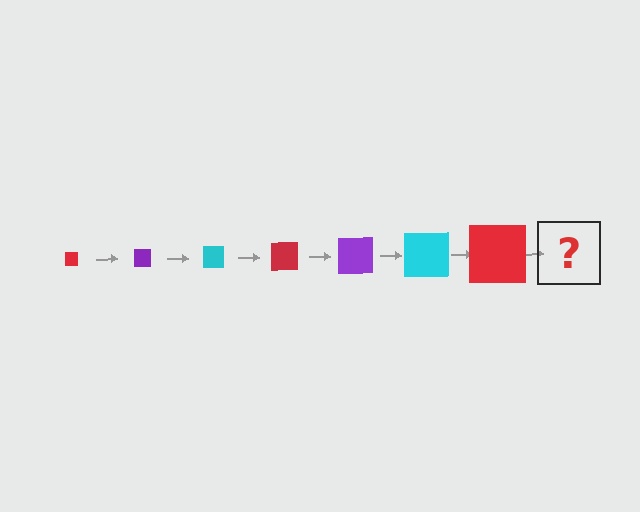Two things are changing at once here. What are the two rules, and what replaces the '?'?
The two rules are that the square grows larger each step and the color cycles through red, purple, and cyan. The '?' should be a purple square, larger than the previous one.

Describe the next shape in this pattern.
It should be a purple square, larger than the previous one.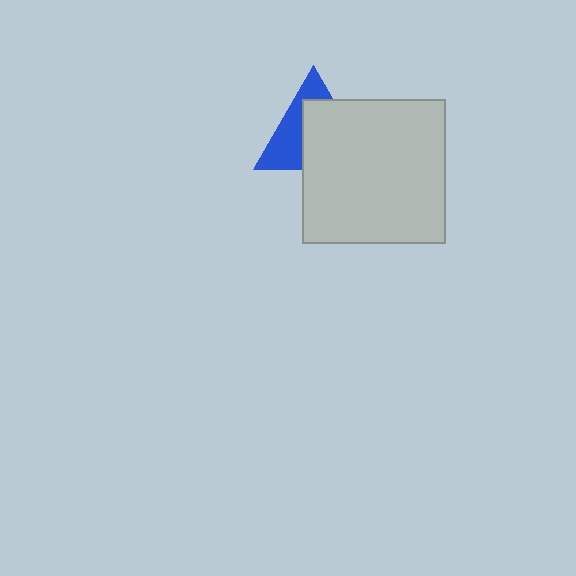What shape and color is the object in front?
The object in front is a light gray square.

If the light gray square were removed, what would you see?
You would see the complete blue triangle.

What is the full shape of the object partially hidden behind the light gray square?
The partially hidden object is a blue triangle.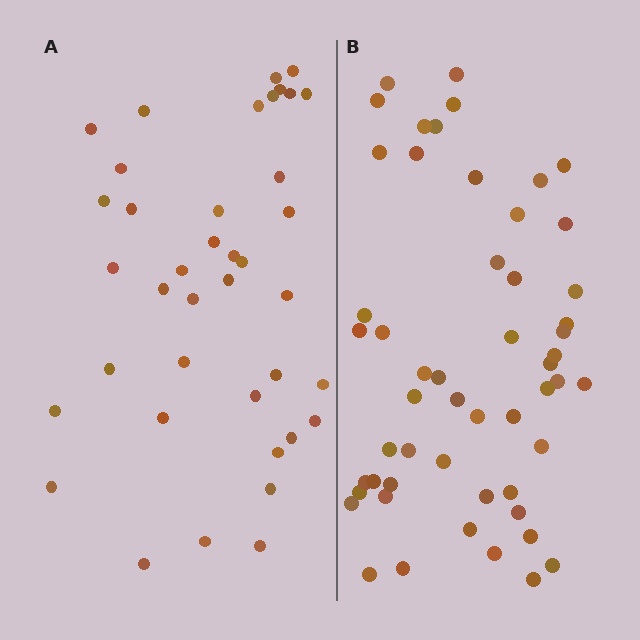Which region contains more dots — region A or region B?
Region B (the right region) has more dots.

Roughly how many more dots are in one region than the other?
Region B has approximately 15 more dots than region A.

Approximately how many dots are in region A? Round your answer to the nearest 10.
About 40 dots. (The exact count is 39, which rounds to 40.)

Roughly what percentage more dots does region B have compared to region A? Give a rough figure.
About 35% more.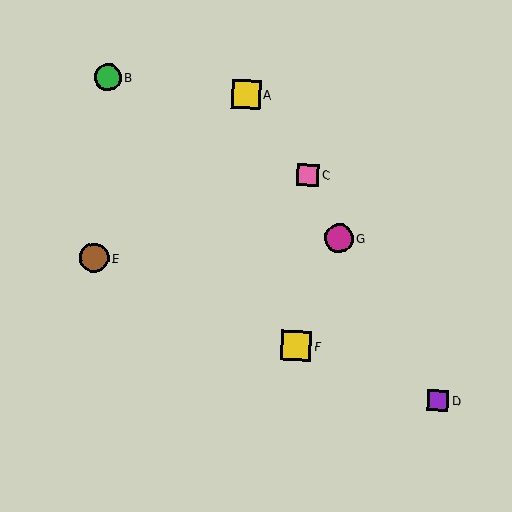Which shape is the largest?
The yellow square (labeled F) is the largest.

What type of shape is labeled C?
Shape C is a pink square.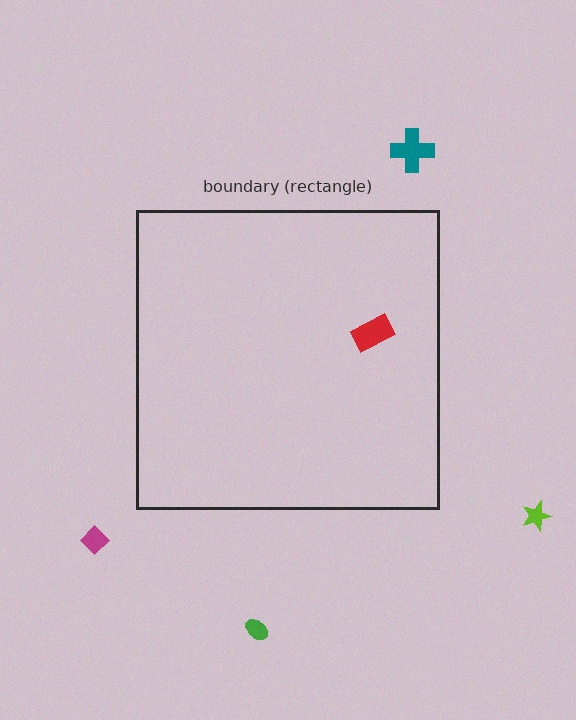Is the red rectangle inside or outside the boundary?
Inside.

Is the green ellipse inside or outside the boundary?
Outside.